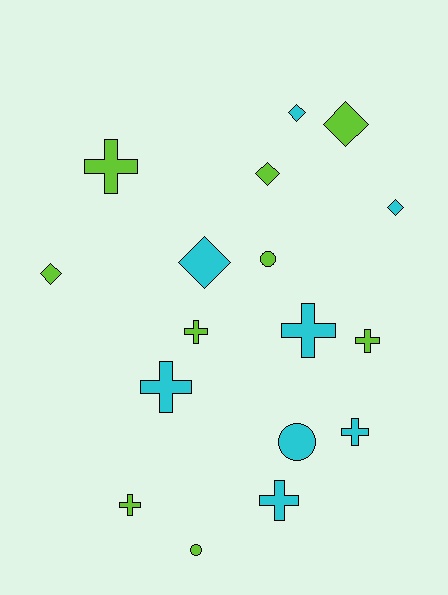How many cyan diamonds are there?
There are 3 cyan diamonds.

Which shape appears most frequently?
Cross, with 8 objects.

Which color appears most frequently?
Lime, with 9 objects.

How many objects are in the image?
There are 17 objects.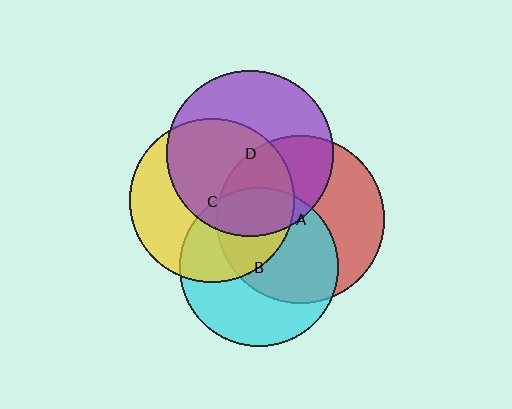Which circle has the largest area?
Circle A (red).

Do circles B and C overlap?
Yes.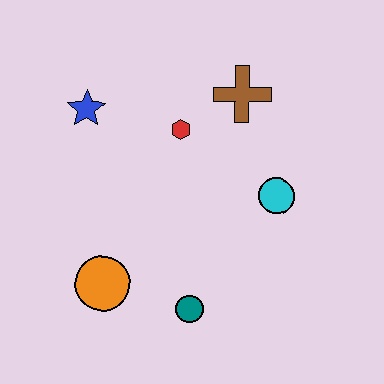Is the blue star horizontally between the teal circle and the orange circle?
No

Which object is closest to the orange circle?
The teal circle is closest to the orange circle.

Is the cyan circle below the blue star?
Yes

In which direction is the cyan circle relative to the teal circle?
The cyan circle is above the teal circle.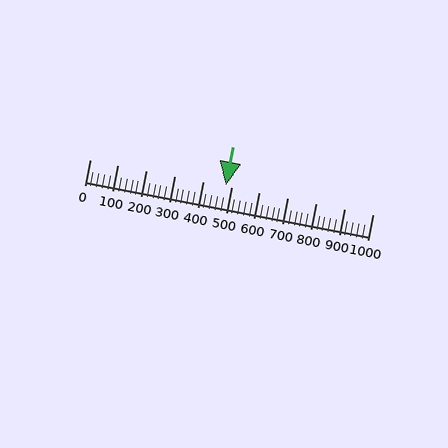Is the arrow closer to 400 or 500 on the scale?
The arrow is closer to 500.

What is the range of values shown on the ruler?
The ruler shows values from 0 to 1000.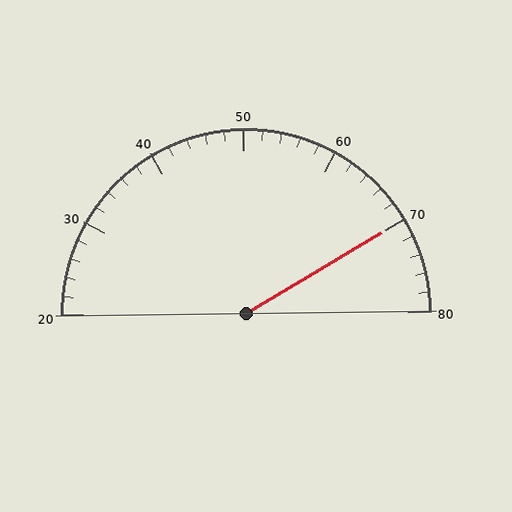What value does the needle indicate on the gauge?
The needle indicates approximately 70.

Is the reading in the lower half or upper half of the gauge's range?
The reading is in the upper half of the range (20 to 80).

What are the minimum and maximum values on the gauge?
The gauge ranges from 20 to 80.